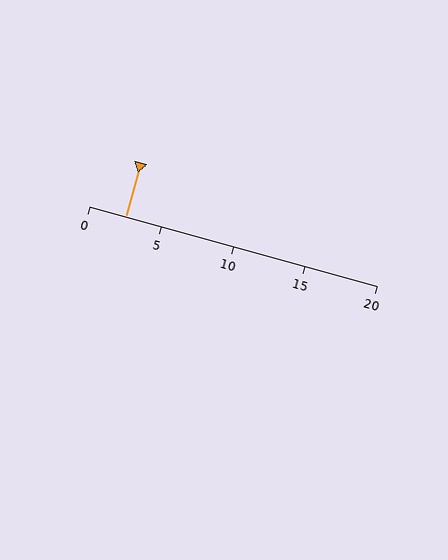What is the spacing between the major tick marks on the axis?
The major ticks are spaced 5 apart.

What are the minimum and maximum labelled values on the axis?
The axis runs from 0 to 20.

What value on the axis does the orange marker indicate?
The marker indicates approximately 2.5.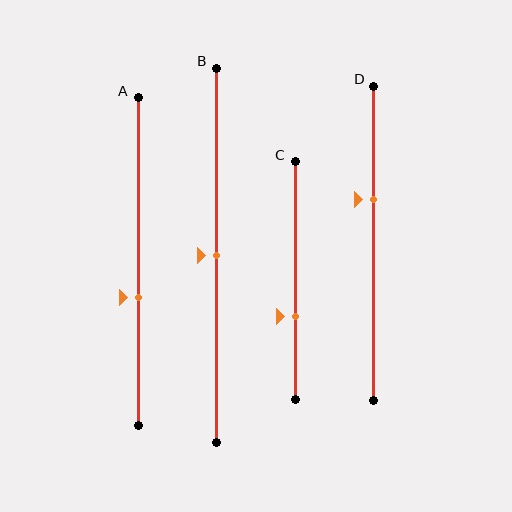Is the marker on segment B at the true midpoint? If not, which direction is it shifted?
Yes, the marker on segment B is at the true midpoint.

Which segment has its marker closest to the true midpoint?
Segment B has its marker closest to the true midpoint.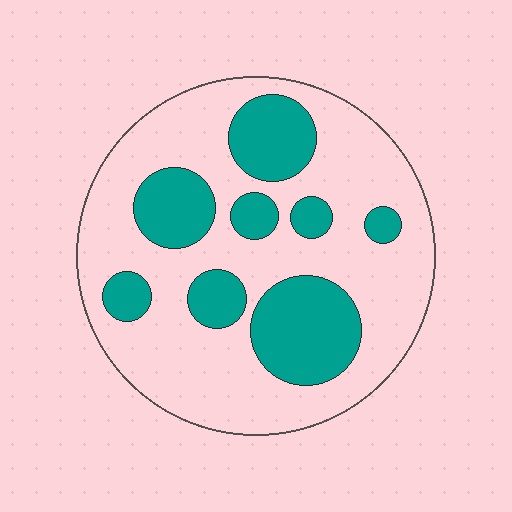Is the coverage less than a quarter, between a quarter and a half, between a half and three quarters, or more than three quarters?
Between a quarter and a half.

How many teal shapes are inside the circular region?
8.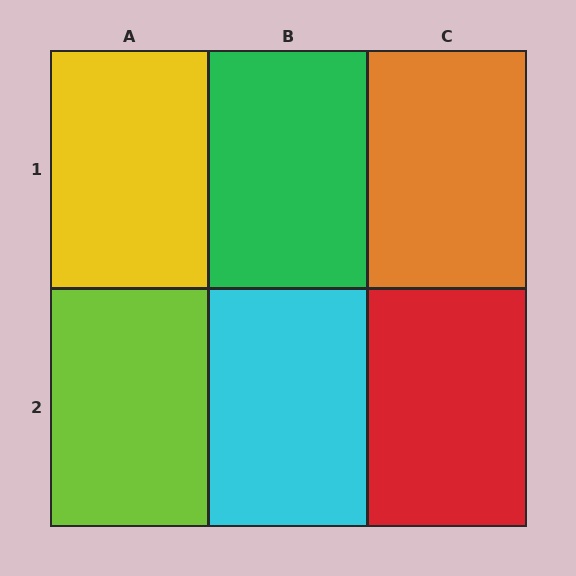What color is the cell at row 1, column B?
Green.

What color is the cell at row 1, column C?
Orange.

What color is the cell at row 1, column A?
Yellow.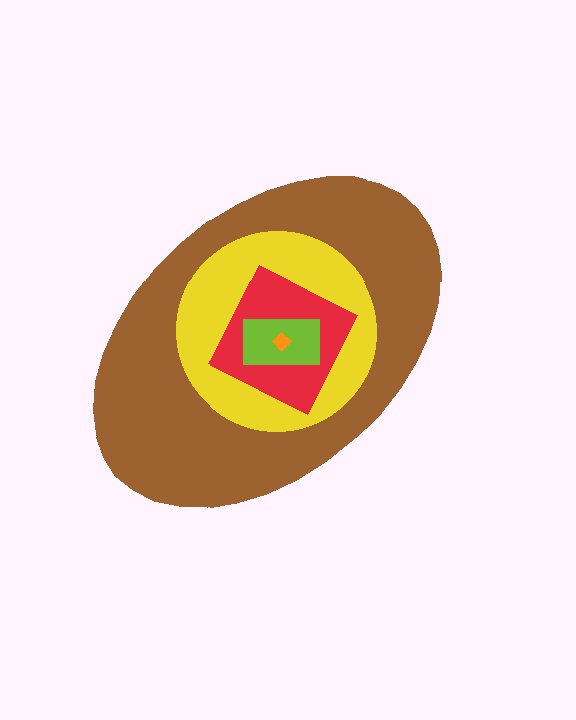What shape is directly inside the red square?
The lime rectangle.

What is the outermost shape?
The brown ellipse.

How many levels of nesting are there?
5.